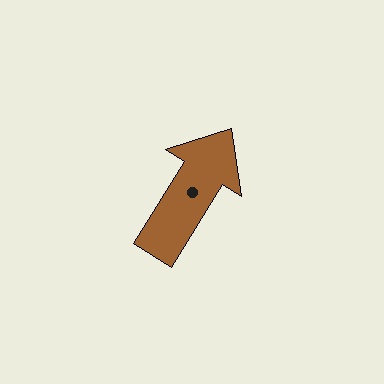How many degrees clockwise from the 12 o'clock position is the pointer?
Approximately 32 degrees.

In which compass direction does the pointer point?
Northeast.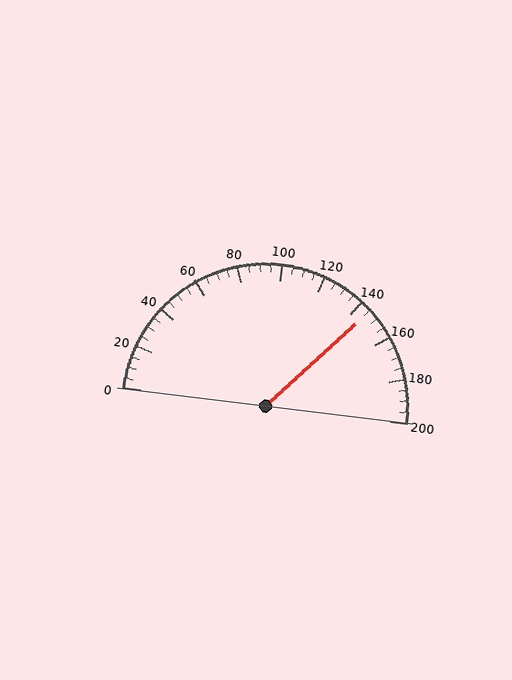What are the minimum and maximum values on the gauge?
The gauge ranges from 0 to 200.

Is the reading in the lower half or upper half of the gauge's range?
The reading is in the upper half of the range (0 to 200).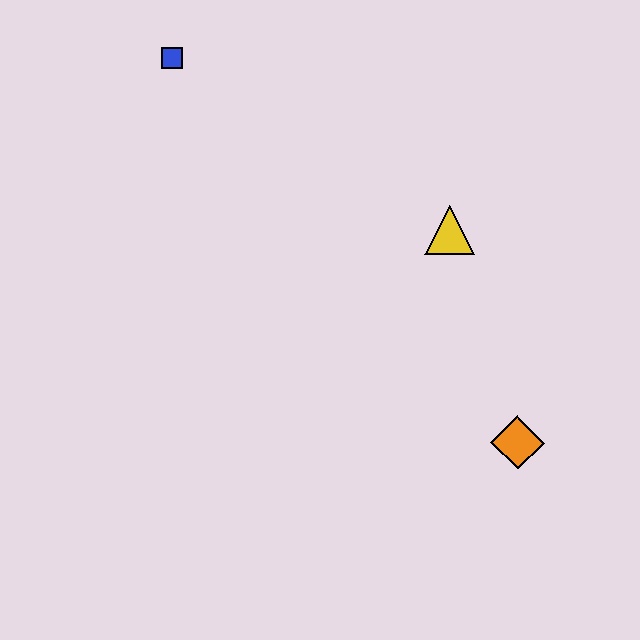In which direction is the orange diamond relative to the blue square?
The orange diamond is below the blue square.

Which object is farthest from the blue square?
The orange diamond is farthest from the blue square.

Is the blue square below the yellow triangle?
No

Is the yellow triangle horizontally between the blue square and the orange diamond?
Yes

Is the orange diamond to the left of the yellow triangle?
No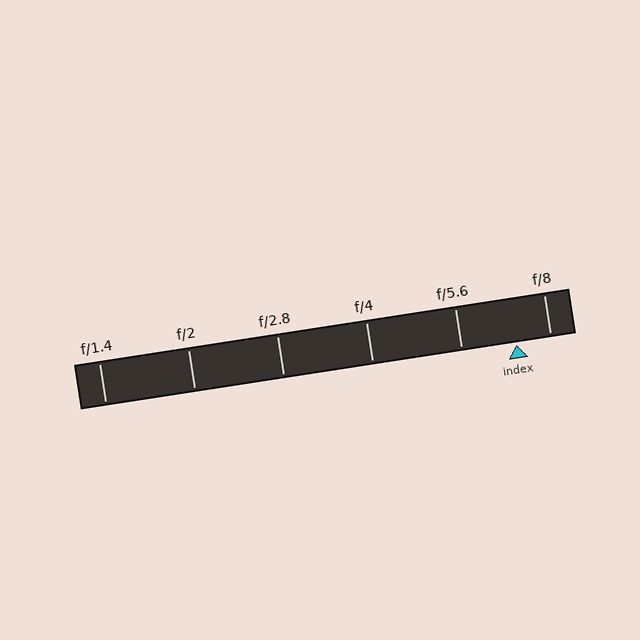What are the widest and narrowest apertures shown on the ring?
The widest aperture shown is f/1.4 and the narrowest is f/8.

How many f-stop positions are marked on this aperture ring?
There are 6 f-stop positions marked.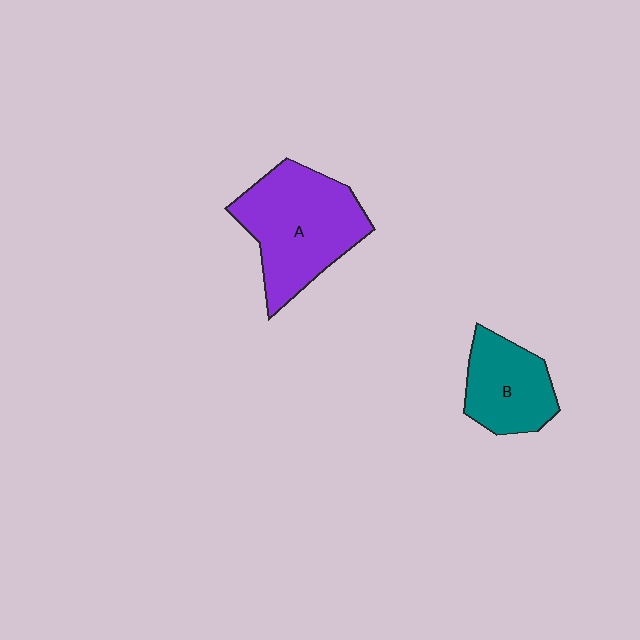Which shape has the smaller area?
Shape B (teal).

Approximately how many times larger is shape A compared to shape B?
Approximately 1.6 times.